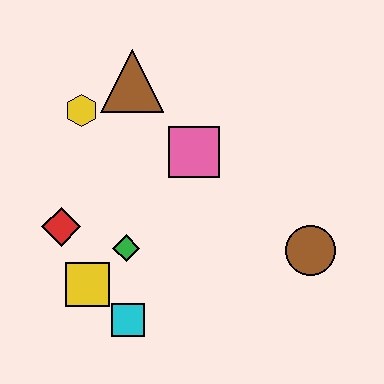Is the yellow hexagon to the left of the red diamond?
No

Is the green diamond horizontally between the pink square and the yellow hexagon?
Yes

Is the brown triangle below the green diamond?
No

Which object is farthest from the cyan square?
The brown triangle is farthest from the cyan square.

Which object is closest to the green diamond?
The yellow square is closest to the green diamond.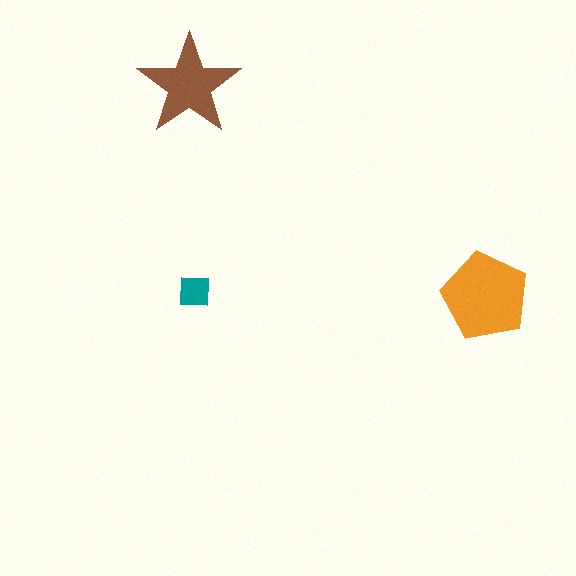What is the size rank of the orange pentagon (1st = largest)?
1st.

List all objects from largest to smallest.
The orange pentagon, the brown star, the teal square.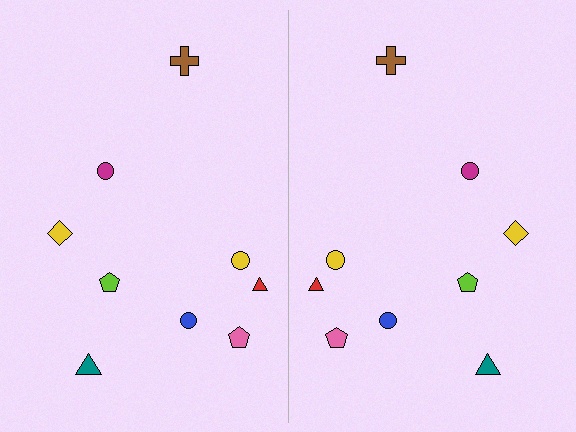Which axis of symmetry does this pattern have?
The pattern has a vertical axis of symmetry running through the center of the image.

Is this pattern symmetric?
Yes, this pattern has bilateral (reflection) symmetry.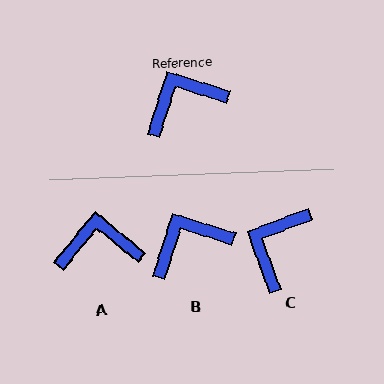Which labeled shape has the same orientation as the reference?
B.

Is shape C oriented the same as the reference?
No, it is off by about 37 degrees.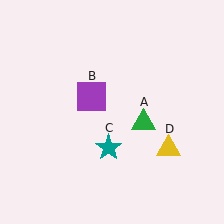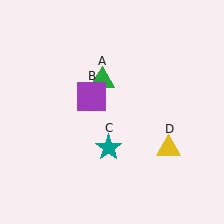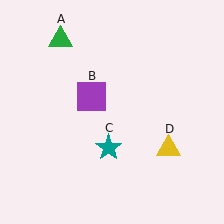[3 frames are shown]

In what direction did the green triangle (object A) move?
The green triangle (object A) moved up and to the left.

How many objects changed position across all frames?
1 object changed position: green triangle (object A).